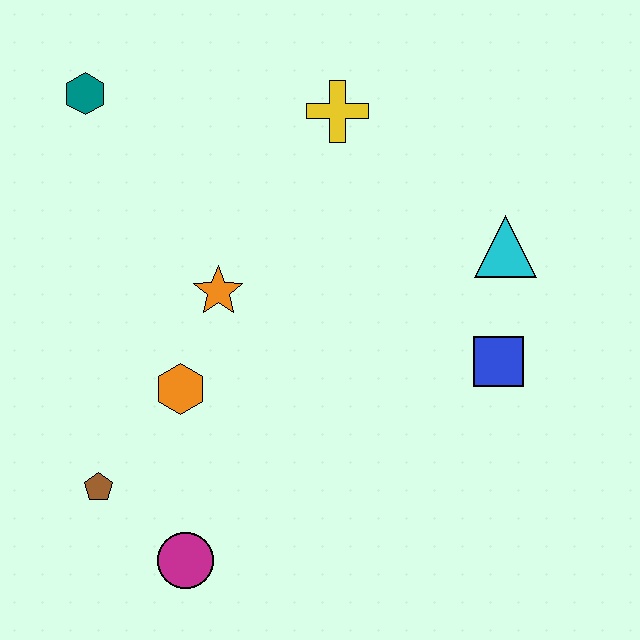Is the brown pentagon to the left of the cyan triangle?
Yes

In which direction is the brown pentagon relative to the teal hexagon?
The brown pentagon is below the teal hexagon.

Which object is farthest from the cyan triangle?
The brown pentagon is farthest from the cyan triangle.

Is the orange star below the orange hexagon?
No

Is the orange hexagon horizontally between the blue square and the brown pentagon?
Yes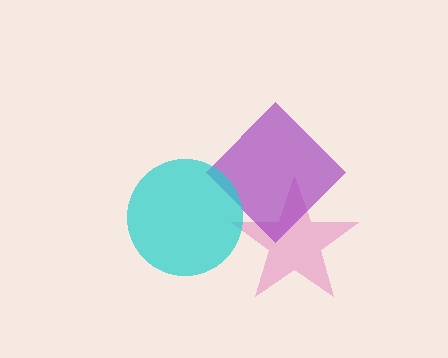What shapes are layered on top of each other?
The layered shapes are: a pink star, a purple diamond, a cyan circle.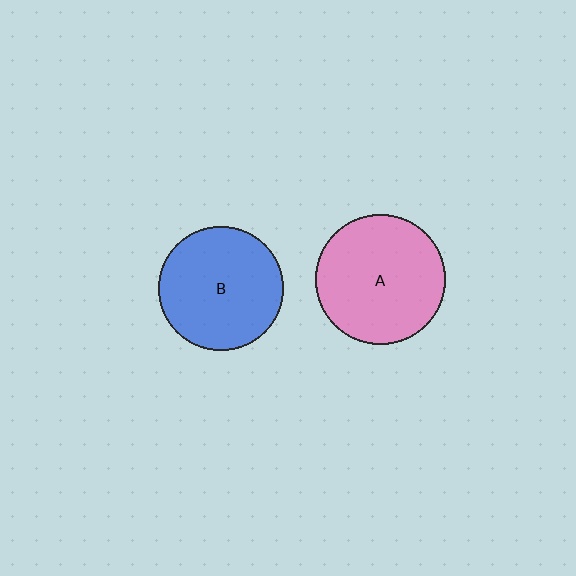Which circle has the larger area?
Circle A (pink).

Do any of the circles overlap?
No, none of the circles overlap.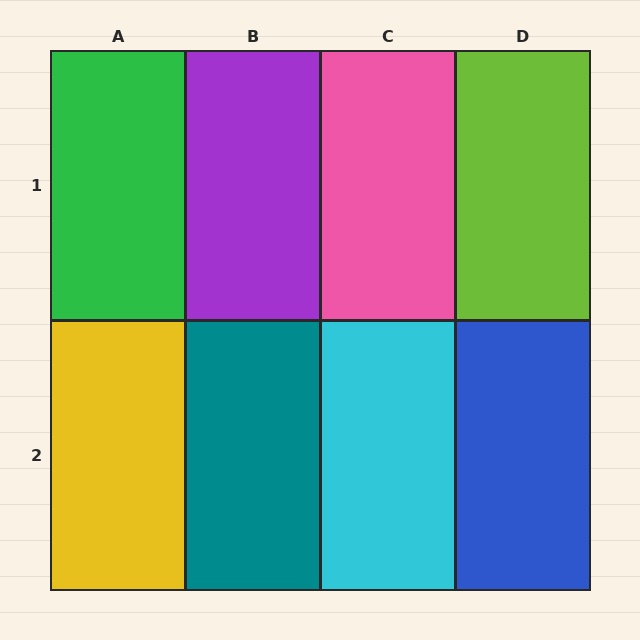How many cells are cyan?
1 cell is cyan.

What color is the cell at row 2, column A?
Yellow.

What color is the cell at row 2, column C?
Cyan.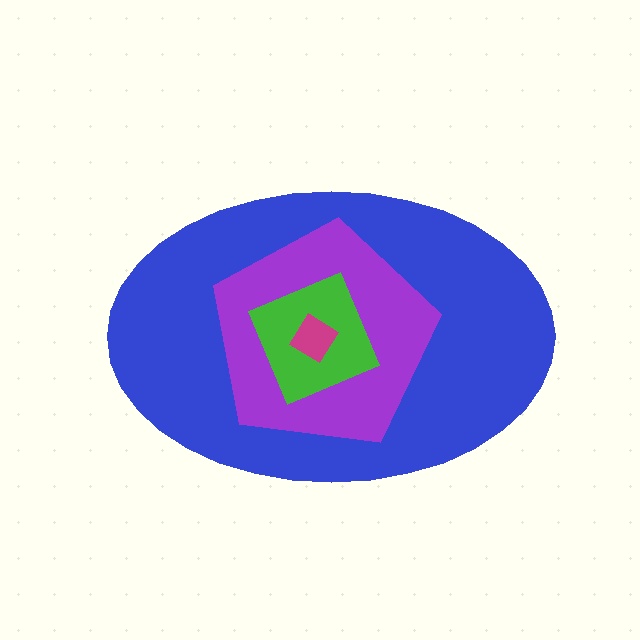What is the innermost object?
The magenta diamond.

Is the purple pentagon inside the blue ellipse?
Yes.